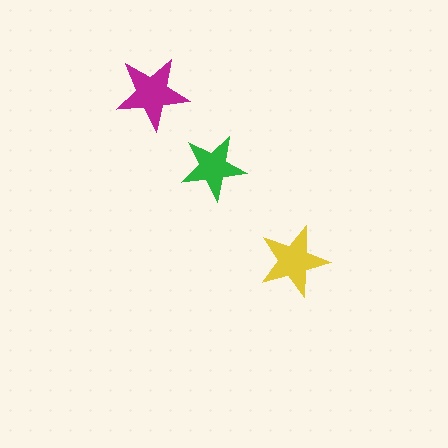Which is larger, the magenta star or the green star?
The magenta one.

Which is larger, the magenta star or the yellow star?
The magenta one.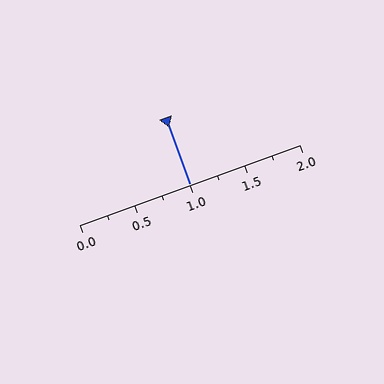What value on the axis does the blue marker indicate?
The marker indicates approximately 1.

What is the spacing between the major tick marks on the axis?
The major ticks are spaced 0.5 apart.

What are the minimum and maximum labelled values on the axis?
The axis runs from 0.0 to 2.0.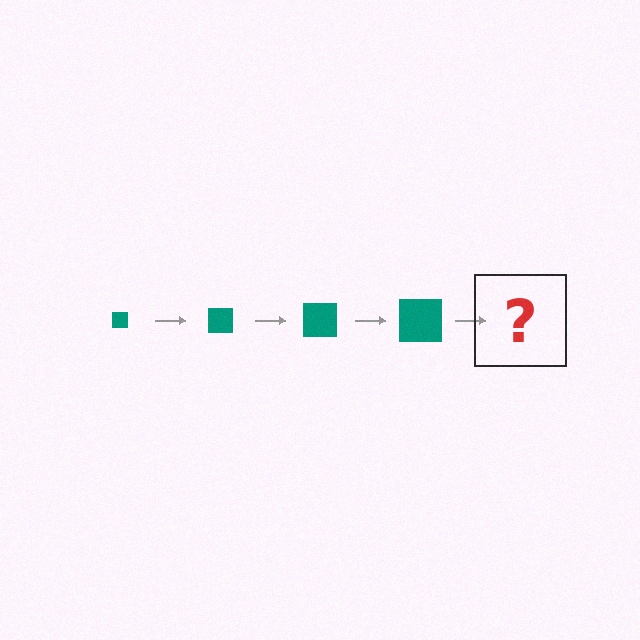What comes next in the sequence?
The next element should be a teal square, larger than the previous one.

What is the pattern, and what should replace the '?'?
The pattern is that the square gets progressively larger each step. The '?' should be a teal square, larger than the previous one.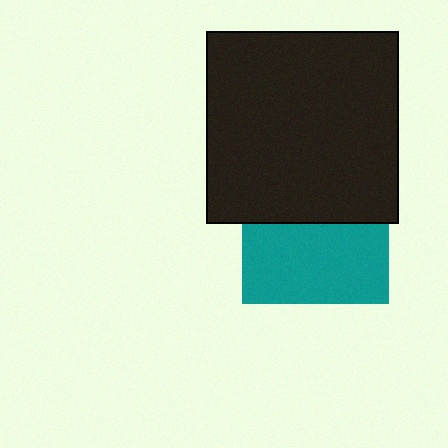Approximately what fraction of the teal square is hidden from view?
Roughly 45% of the teal square is hidden behind the black square.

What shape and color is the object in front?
The object in front is a black square.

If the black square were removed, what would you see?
You would see the complete teal square.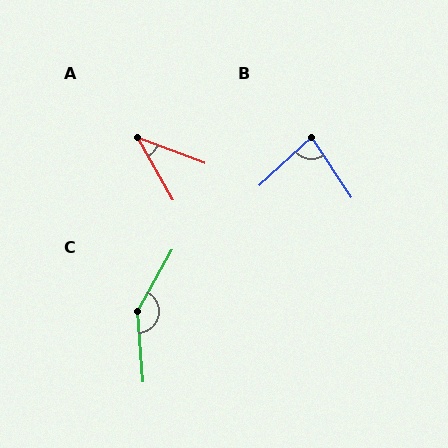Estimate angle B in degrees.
Approximately 81 degrees.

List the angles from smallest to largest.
A (39°), B (81°), C (146°).